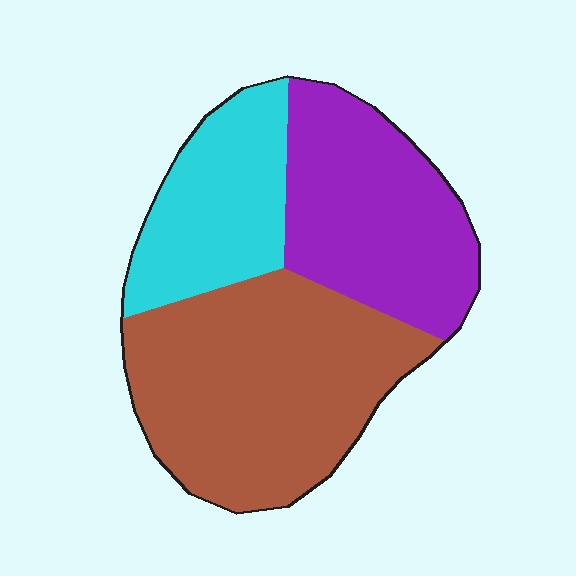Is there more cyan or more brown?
Brown.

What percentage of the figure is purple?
Purple covers about 30% of the figure.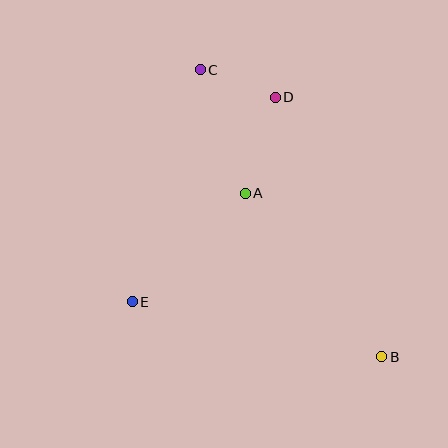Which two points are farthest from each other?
Points B and C are farthest from each other.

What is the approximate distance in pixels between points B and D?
The distance between B and D is approximately 281 pixels.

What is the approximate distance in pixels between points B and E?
The distance between B and E is approximately 255 pixels.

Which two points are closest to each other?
Points C and D are closest to each other.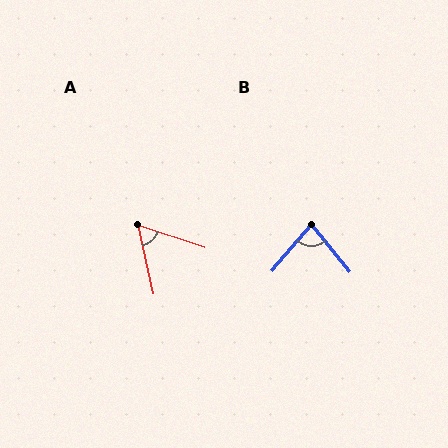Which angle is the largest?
B, at approximately 79 degrees.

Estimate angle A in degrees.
Approximately 59 degrees.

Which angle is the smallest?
A, at approximately 59 degrees.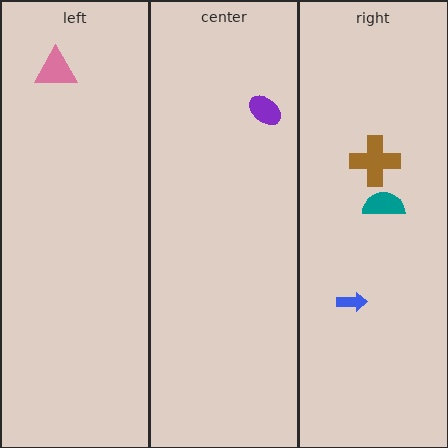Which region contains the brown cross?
The right region.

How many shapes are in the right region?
3.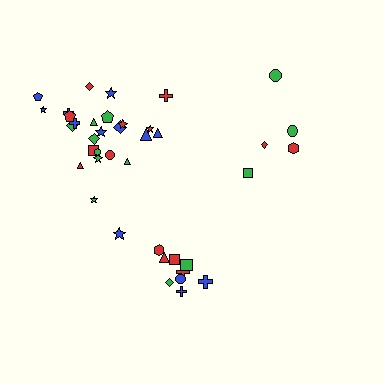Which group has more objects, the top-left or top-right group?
The top-left group.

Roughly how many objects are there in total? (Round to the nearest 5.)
Roughly 40 objects in total.